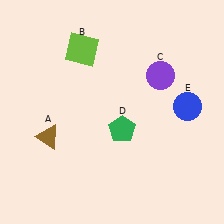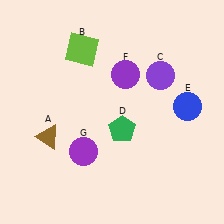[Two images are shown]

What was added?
A purple circle (F), a purple circle (G) were added in Image 2.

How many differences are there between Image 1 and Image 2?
There are 2 differences between the two images.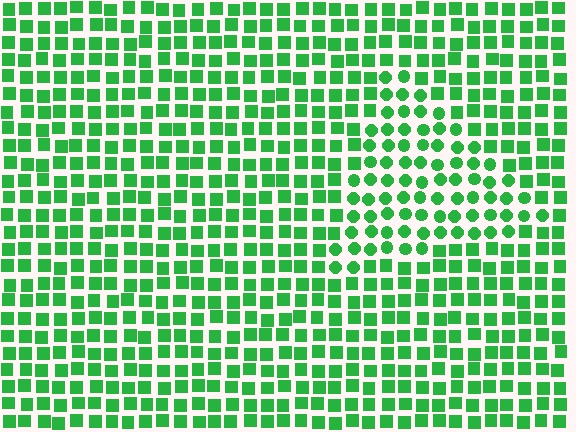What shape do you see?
I see a triangle.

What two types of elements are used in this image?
The image uses circles inside the triangle region and squares outside it.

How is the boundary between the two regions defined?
The boundary is defined by a change in element shape: circles inside vs. squares outside. All elements share the same color and spacing.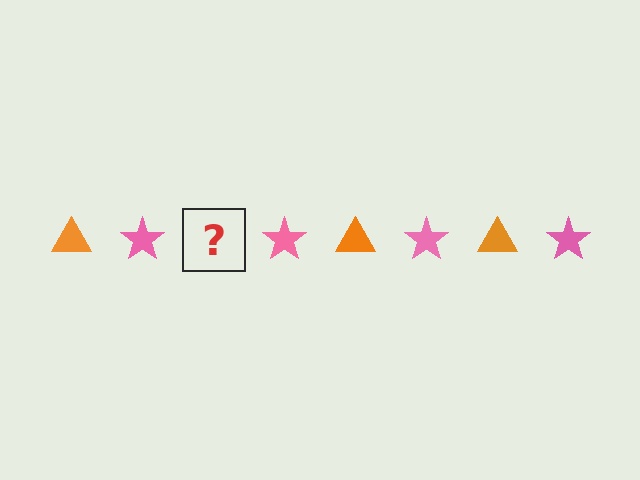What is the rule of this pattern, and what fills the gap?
The rule is that the pattern alternates between orange triangle and pink star. The gap should be filled with an orange triangle.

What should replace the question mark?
The question mark should be replaced with an orange triangle.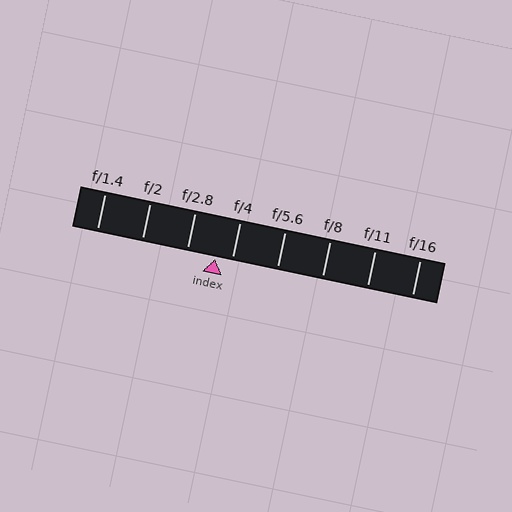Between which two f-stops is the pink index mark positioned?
The index mark is between f/2.8 and f/4.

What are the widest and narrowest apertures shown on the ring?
The widest aperture shown is f/1.4 and the narrowest is f/16.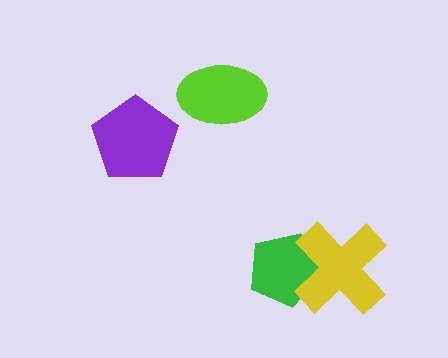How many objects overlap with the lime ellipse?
0 objects overlap with the lime ellipse.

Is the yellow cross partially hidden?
No, no other shape covers it.